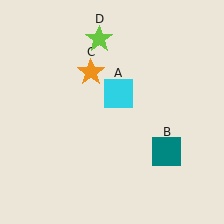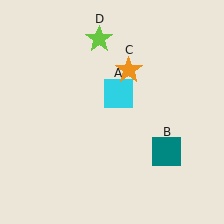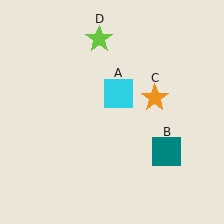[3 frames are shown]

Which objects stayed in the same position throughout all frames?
Cyan square (object A) and teal square (object B) and lime star (object D) remained stationary.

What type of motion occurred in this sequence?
The orange star (object C) rotated clockwise around the center of the scene.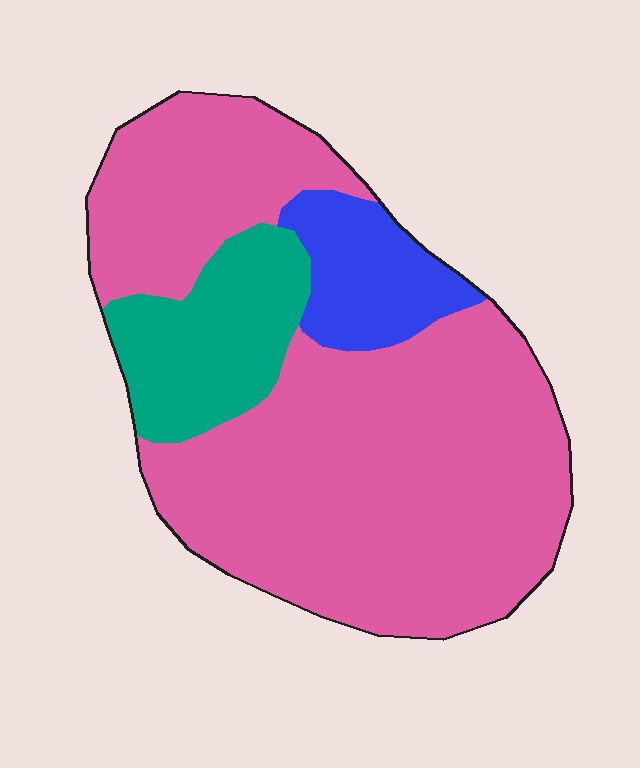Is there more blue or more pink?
Pink.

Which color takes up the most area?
Pink, at roughly 75%.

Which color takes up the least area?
Blue, at roughly 10%.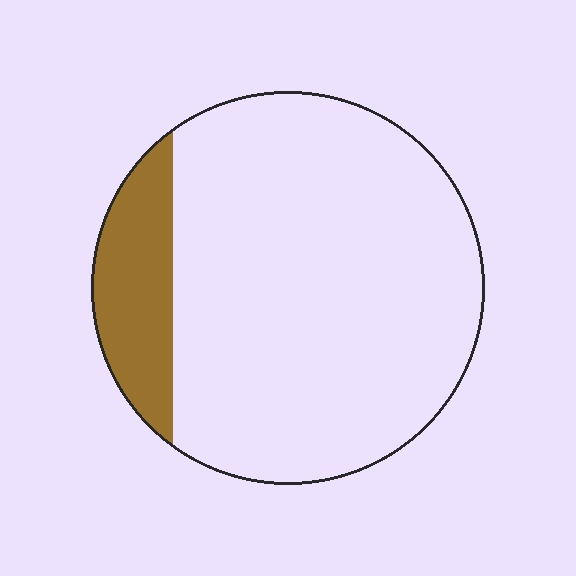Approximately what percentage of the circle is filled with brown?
Approximately 15%.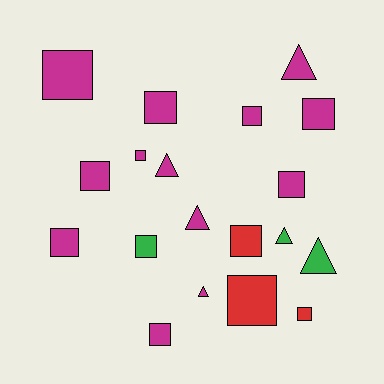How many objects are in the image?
There are 19 objects.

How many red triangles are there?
There are no red triangles.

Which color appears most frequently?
Magenta, with 13 objects.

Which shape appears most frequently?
Square, with 13 objects.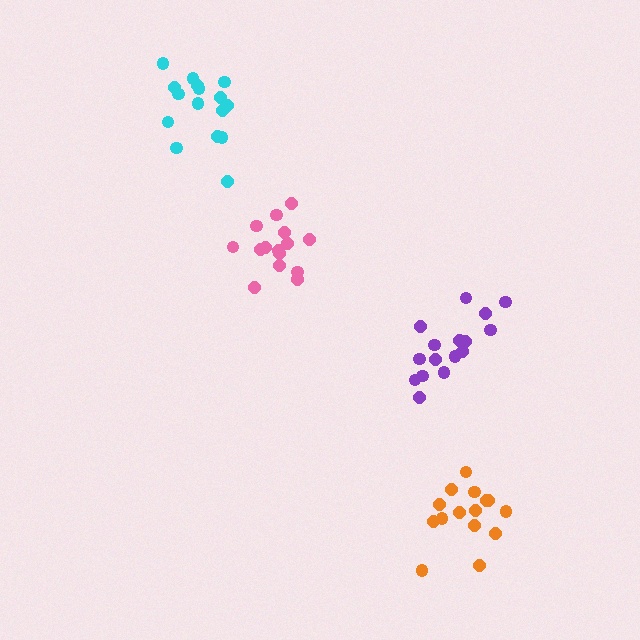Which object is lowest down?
The orange cluster is bottommost.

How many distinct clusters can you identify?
There are 4 distinct clusters.